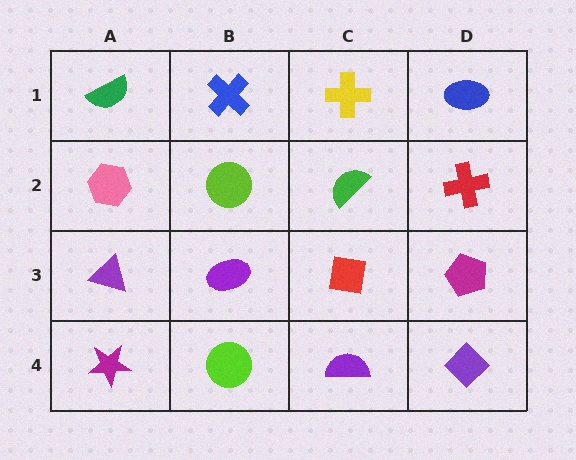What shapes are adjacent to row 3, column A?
A pink hexagon (row 2, column A), a magenta star (row 4, column A), a purple ellipse (row 3, column B).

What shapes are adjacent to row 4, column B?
A purple ellipse (row 3, column B), a magenta star (row 4, column A), a purple semicircle (row 4, column C).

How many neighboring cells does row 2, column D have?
3.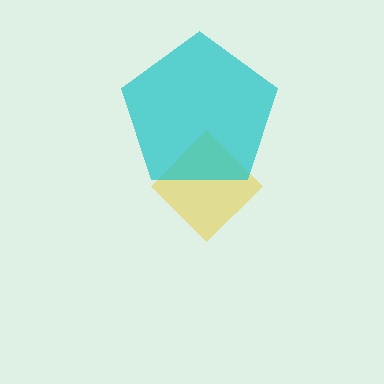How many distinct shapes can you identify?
There are 2 distinct shapes: a yellow diamond, a cyan pentagon.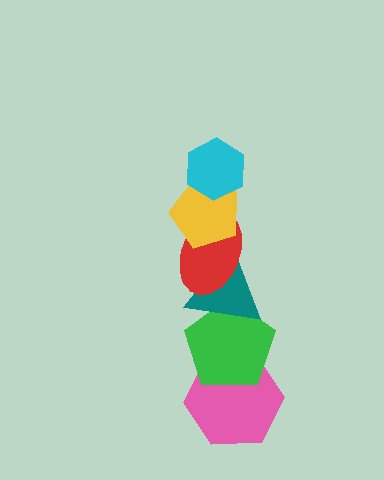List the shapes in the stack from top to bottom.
From top to bottom: the cyan hexagon, the yellow pentagon, the red ellipse, the teal triangle, the green pentagon, the pink hexagon.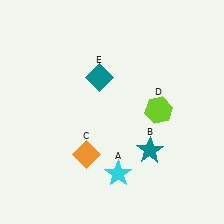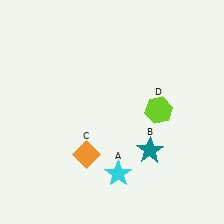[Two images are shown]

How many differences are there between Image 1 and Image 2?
There is 1 difference between the two images.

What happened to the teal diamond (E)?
The teal diamond (E) was removed in Image 2. It was in the top-left area of Image 1.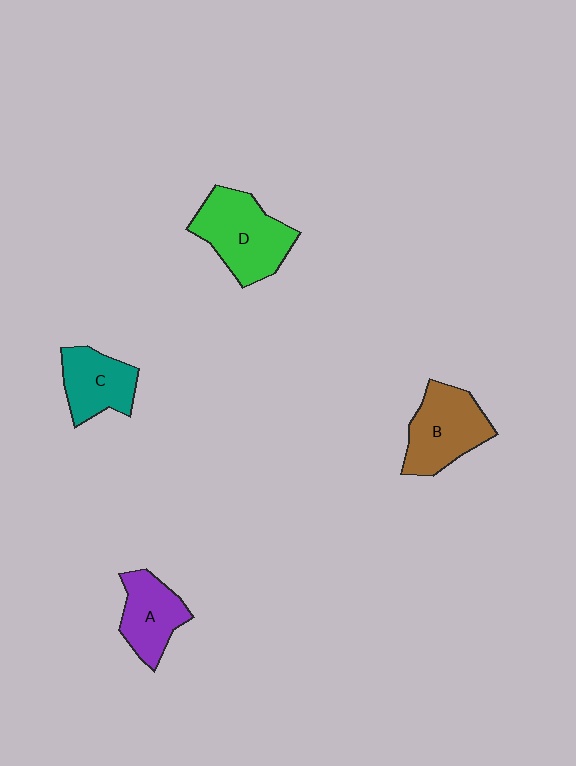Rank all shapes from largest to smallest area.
From largest to smallest: D (green), B (brown), A (purple), C (teal).